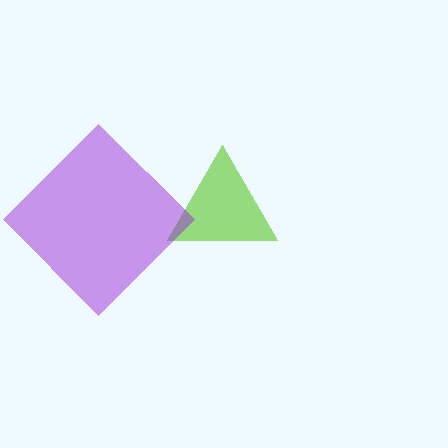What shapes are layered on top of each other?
The layered shapes are: a lime triangle, a purple diamond.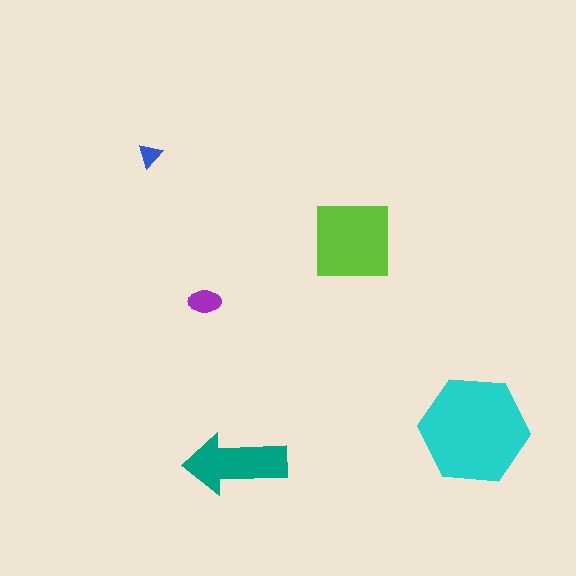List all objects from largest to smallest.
The cyan hexagon, the lime square, the teal arrow, the purple ellipse, the blue triangle.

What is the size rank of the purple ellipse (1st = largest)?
4th.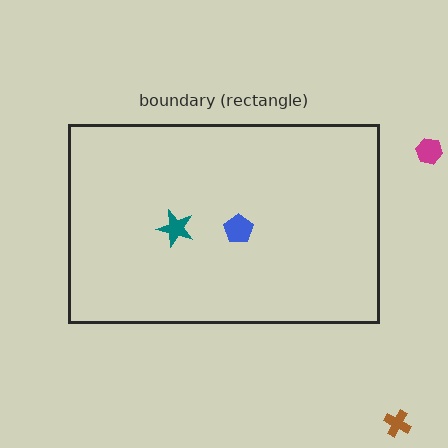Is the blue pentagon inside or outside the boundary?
Inside.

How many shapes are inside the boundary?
2 inside, 2 outside.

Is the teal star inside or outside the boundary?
Inside.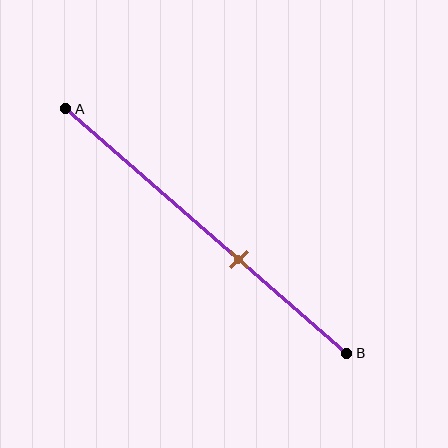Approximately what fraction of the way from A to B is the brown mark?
The brown mark is approximately 60% of the way from A to B.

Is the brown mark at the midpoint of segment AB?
No, the mark is at about 60% from A, not at the 50% midpoint.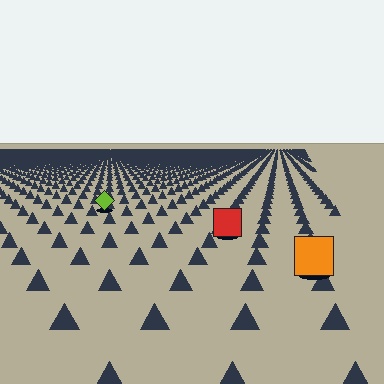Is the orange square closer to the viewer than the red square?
Yes. The orange square is closer — you can tell from the texture gradient: the ground texture is coarser near it.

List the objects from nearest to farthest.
From nearest to farthest: the orange square, the red square, the lime diamond.